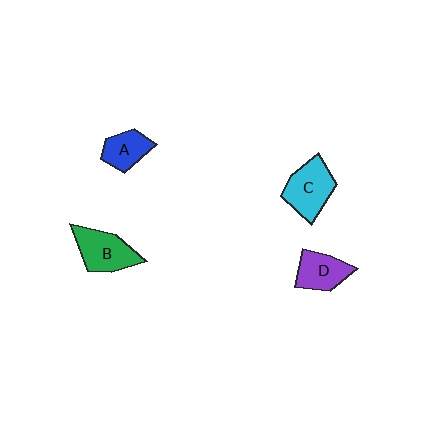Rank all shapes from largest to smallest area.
From largest to smallest: C (cyan), B (green), D (purple), A (blue).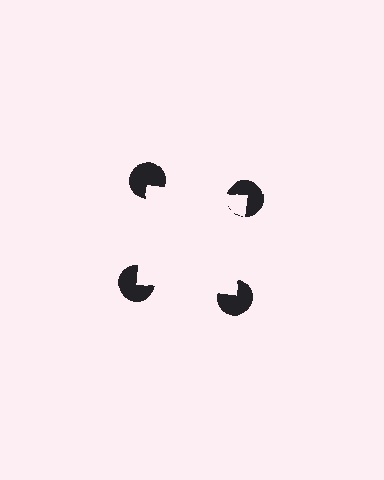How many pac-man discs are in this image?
There are 4 — one at each vertex of the illusory square.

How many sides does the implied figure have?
4 sides.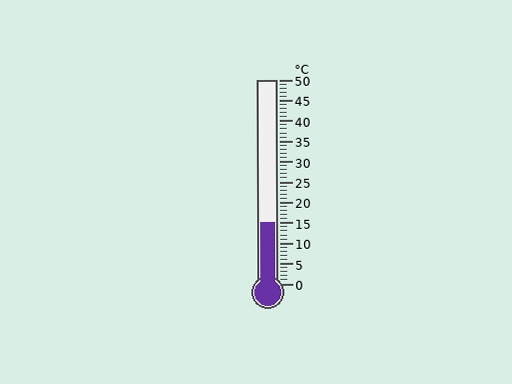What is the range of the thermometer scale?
The thermometer scale ranges from 0°C to 50°C.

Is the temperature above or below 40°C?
The temperature is below 40°C.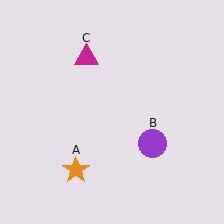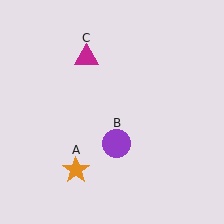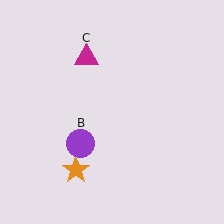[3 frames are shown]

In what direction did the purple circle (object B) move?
The purple circle (object B) moved left.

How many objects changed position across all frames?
1 object changed position: purple circle (object B).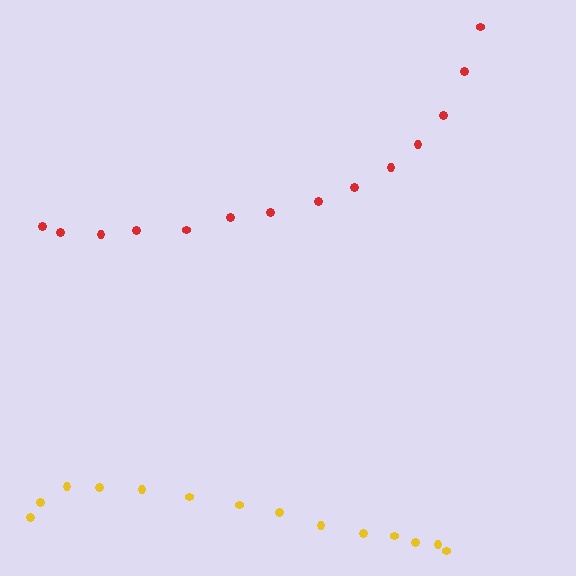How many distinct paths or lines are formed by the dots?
There are 2 distinct paths.